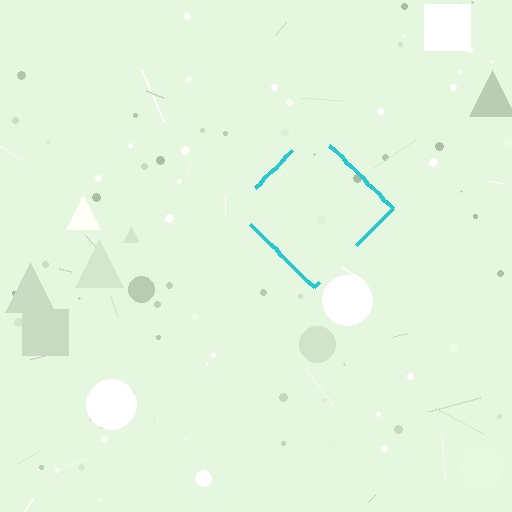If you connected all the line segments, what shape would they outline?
They would outline a diamond.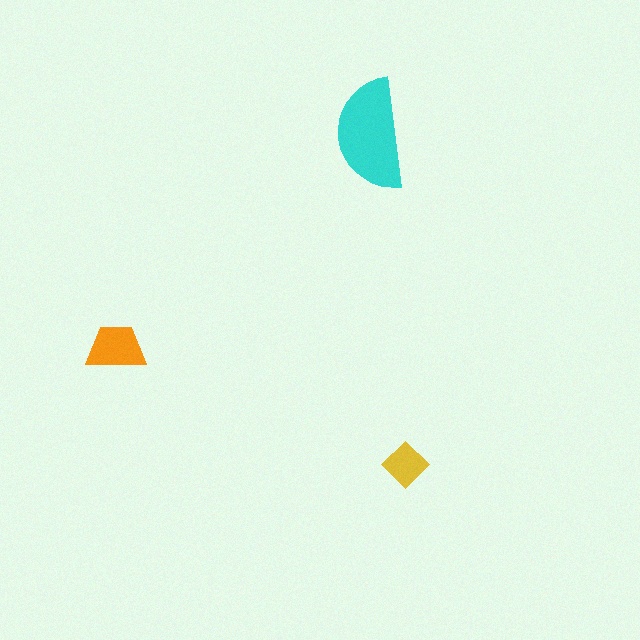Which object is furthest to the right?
The yellow diamond is rightmost.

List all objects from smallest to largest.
The yellow diamond, the orange trapezoid, the cyan semicircle.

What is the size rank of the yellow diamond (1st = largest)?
3rd.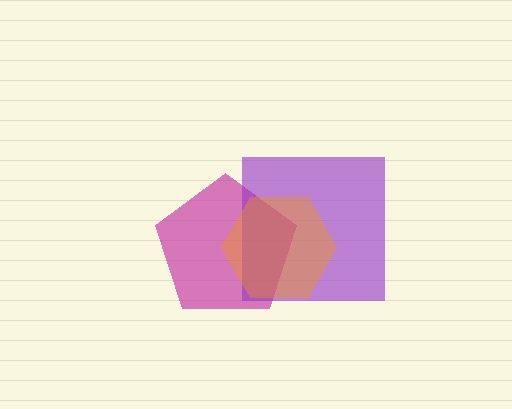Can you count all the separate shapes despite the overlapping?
Yes, there are 3 separate shapes.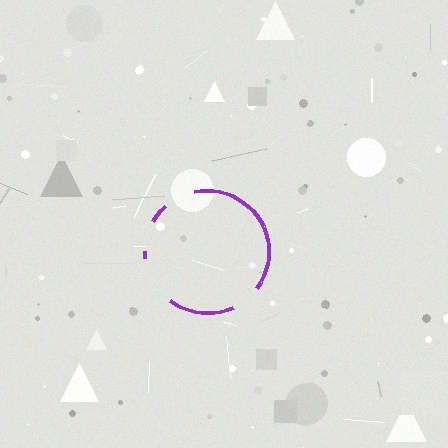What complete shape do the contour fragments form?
The contour fragments form a circle.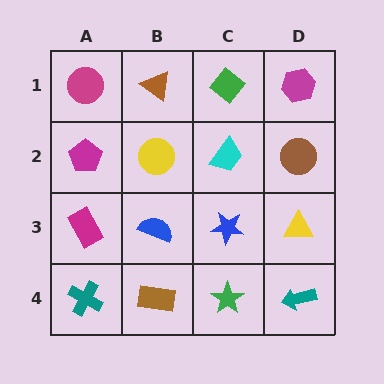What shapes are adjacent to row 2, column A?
A magenta circle (row 1, column A), a magenta rectangle (row 3, column A), a yellow circle (row 2, column B).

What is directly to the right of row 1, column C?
A magenta hexagon.